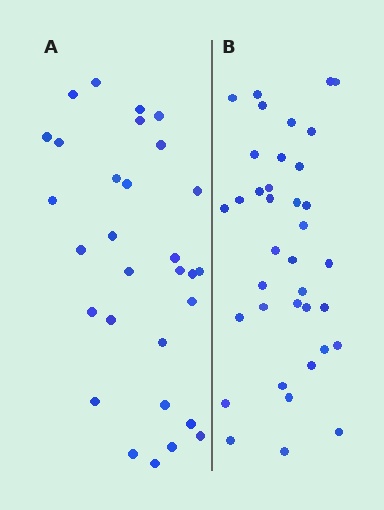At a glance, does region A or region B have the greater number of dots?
Region B (the right region) has more dots.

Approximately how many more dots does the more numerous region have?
Region B has roughly 8 or so more dots than region A.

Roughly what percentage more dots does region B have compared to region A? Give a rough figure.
About 25% more.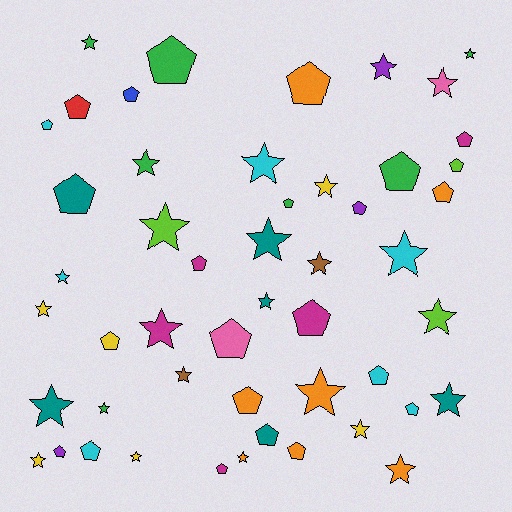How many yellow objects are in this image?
There are 6 yellow objects.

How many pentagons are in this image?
There are 24 pentagons.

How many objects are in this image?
There are 50 objects.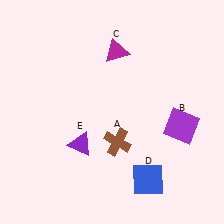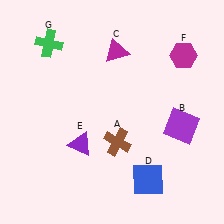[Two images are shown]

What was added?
A magenta hexagon (F), a green cross (G) were added in Image 2.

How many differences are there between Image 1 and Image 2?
There are 2 differences between the two images.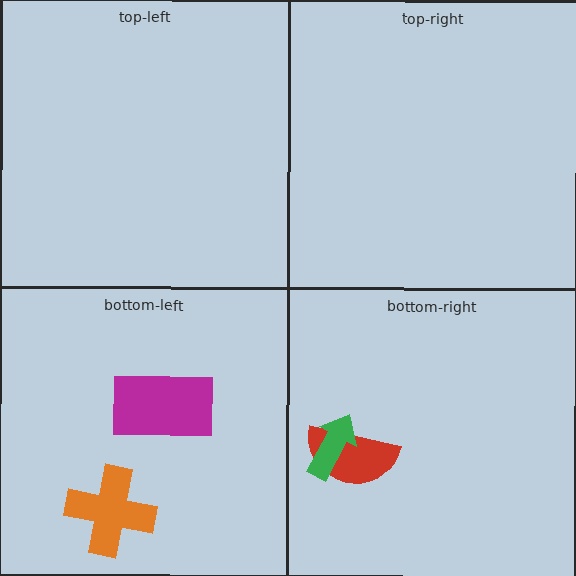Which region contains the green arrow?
The bottom-right region.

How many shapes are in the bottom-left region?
2.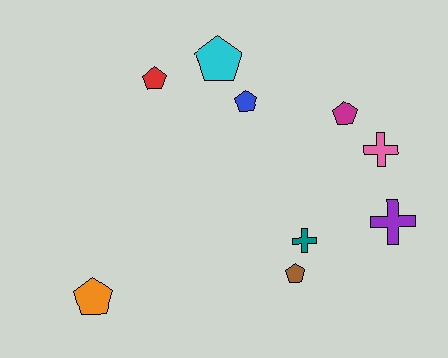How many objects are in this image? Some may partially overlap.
There are 9 objects.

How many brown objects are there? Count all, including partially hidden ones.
There is 1 brown object.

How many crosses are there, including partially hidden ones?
There are 3 crosses.